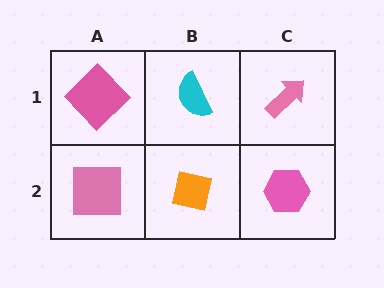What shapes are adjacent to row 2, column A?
A pink diamond (row 1, column A), an orange square (row 2, column B).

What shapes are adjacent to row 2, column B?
A cyan semicircle (row 1, column B), a pink square (row 2, column A), a pink hexagon (row 2, column C).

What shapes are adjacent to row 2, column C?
A pink arrow (row 1, column C), an orange square (row 2, column B).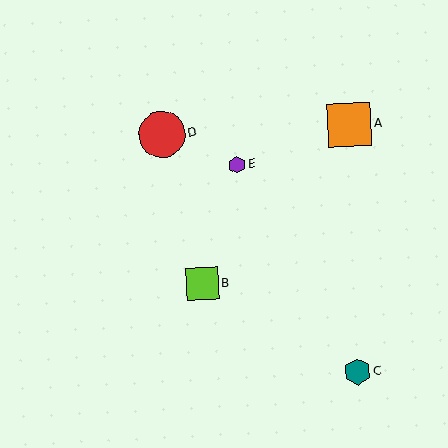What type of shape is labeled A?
Shape A is an orange square.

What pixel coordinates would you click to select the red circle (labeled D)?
Click at (162, 134) to select the red circle D.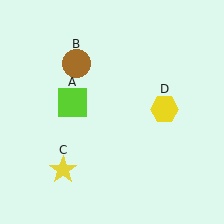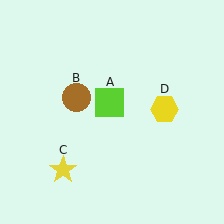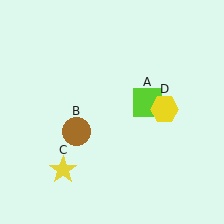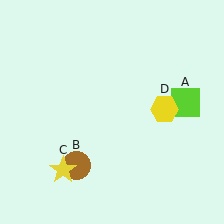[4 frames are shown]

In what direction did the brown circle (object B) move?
The brown circle (object B) moved down.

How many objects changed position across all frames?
2 objects changed position: lime square (object A), brown circle (object B).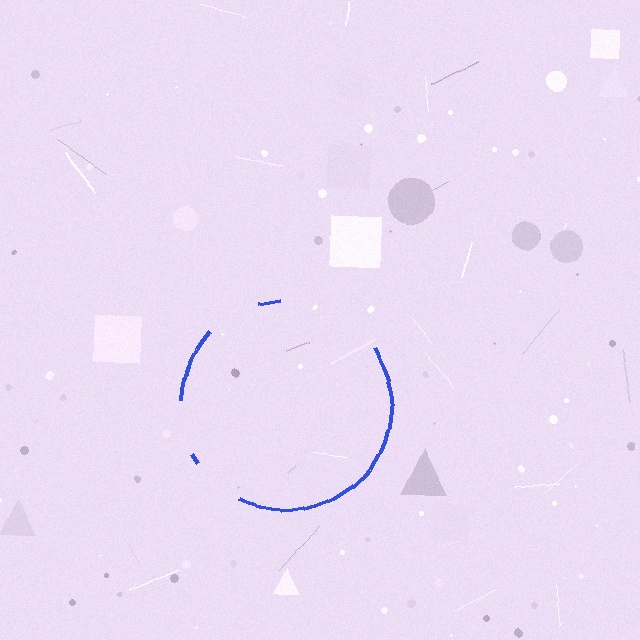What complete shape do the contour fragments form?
The contour fragments form a circle.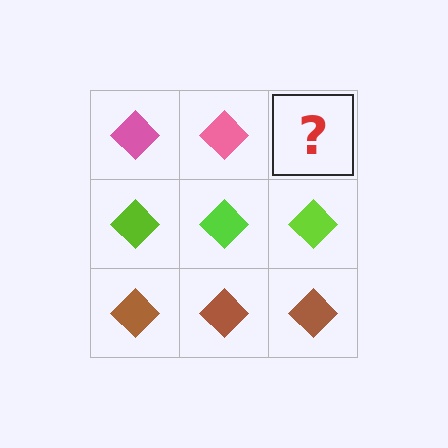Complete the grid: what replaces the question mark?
The question mark should be replaced with a pink diamond.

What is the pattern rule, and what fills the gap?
The rule is that each row has a consistent color. The gap should be filled with a pink diamond.